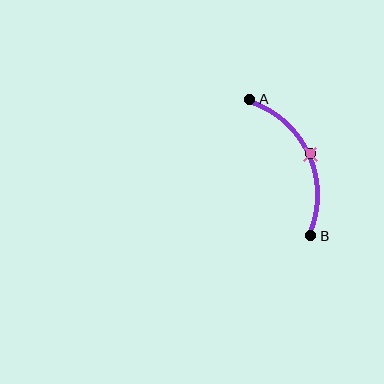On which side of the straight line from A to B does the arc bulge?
The arc bulges to the right of the straight line connecting A and B.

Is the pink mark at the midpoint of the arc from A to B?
Yes. The pink mark lies on the arc at equal arc-length from both A and B — it is the arc midpoint.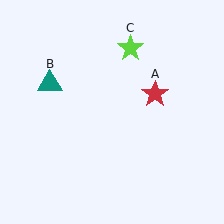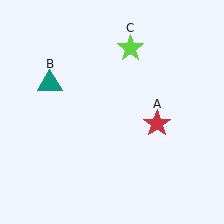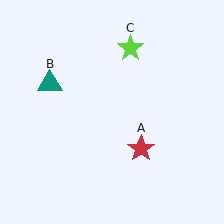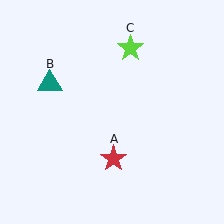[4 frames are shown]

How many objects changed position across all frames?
1 object changed position: red star (object A).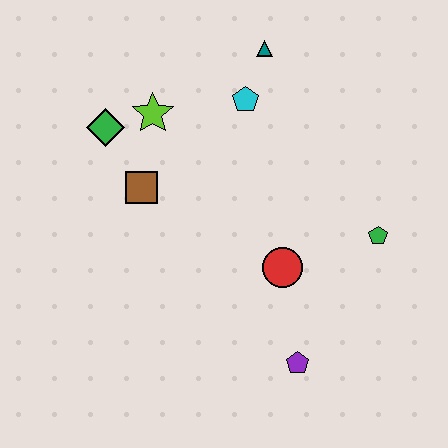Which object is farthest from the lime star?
The purple pentagon is farthest from the lime star.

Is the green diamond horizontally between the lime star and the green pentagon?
No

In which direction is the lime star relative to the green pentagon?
The lime star is to the left of the green pentagon.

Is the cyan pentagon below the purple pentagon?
No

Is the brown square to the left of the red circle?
Yes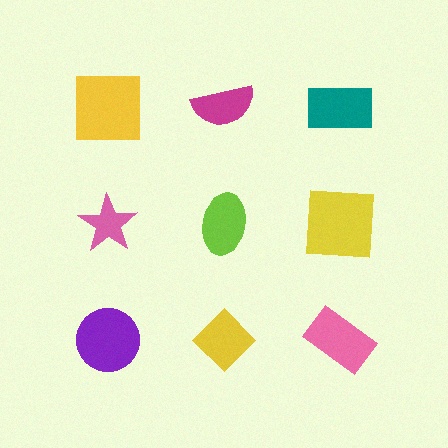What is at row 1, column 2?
A magenta semicircle.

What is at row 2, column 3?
A yellow square.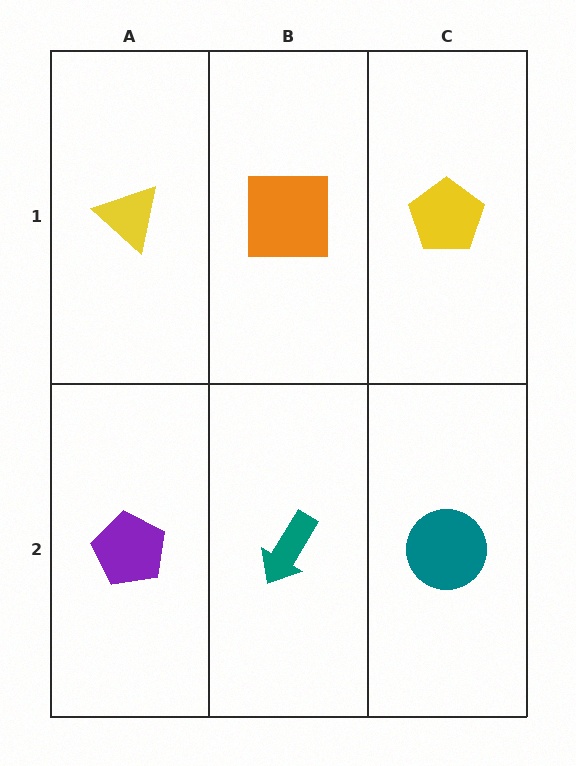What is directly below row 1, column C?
A teal circle.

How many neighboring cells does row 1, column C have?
2.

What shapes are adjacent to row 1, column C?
A teal circle (row 2, column C), an orange square (row 1, column B).